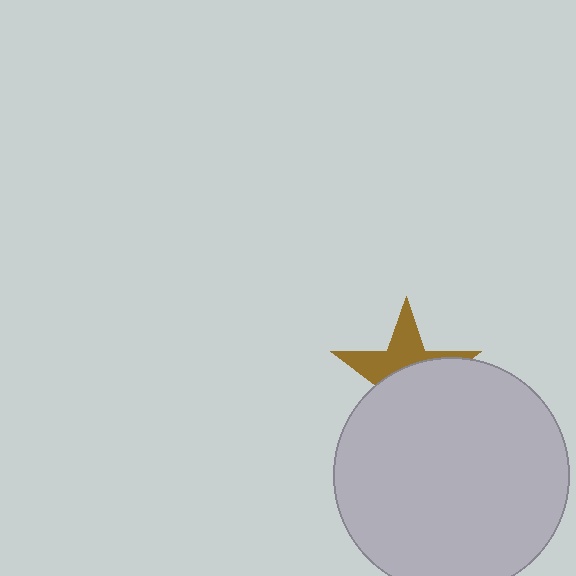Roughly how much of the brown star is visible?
A small part of it is visible (roughly 42%).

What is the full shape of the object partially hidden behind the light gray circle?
The partially hidden object is a brown star.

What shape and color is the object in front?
The object in front is a light gray circle.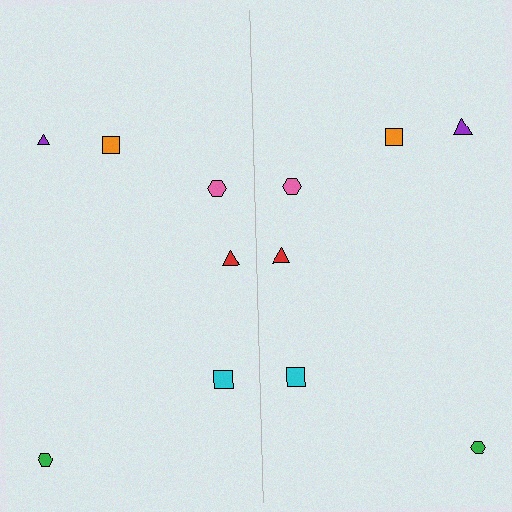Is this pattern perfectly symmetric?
No, the pattern is not perfectly symmetric. The purple triangle on the right side has a different size than its mirror counterpart.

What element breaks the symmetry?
The purple triangle on the right side has a different size than its mirror counterpart.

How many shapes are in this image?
There are 12 shapes in this image.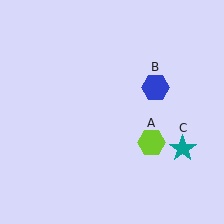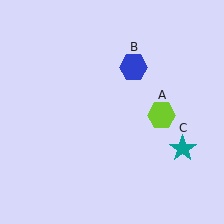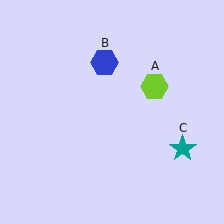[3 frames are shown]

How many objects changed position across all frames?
2 objects changed position: lime hexagon (object A), blue hexagon (object B).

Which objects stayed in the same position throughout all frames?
Teal star (object C) remained stationary.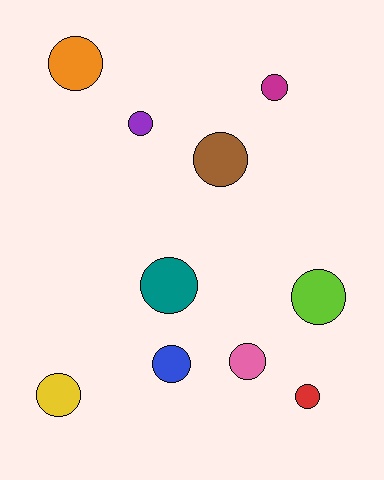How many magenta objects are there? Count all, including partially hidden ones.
There is 1 magenta object.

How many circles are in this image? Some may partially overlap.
There are 10 circles.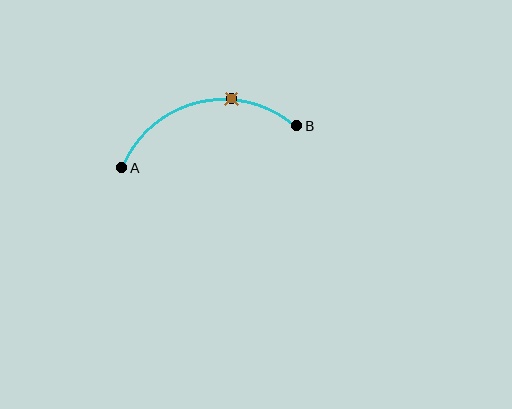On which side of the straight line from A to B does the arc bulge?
The arc bulges above the straight line connecting A and B.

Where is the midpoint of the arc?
The arc midpoint is the point on the curve farthest from the straight line joining A and B. It sits above that line.